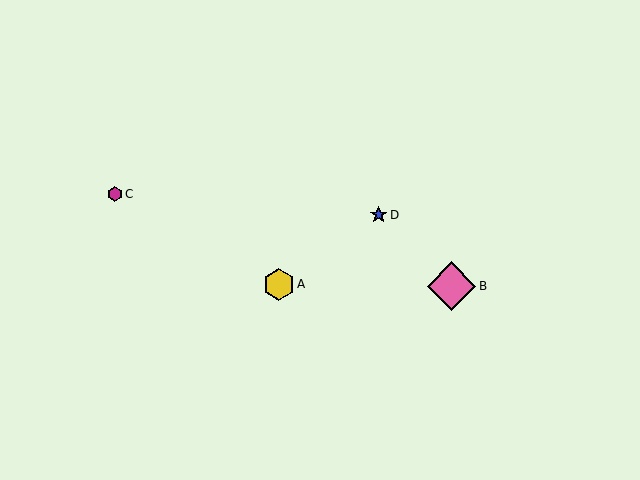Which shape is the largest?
The pink diamond (labeled B) is the largest.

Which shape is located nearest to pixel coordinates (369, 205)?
The blue star (labeled D) at (379, 215) is nearest to that location.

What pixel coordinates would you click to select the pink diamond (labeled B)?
Click at (452, 286) to select the pink diamond B.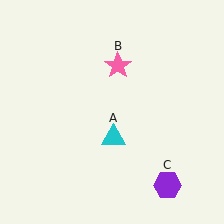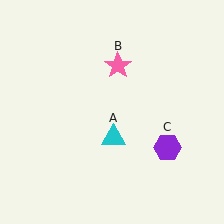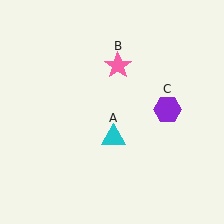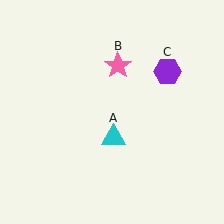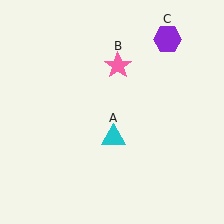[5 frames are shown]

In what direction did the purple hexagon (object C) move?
The purple hexagon (object C) moved up.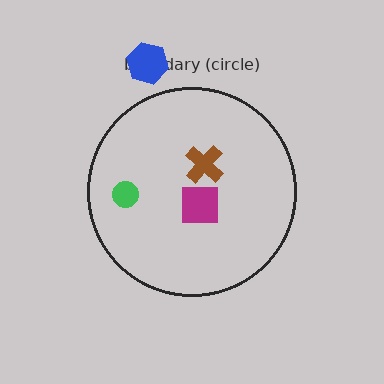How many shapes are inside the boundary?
3 inside, 1 outside.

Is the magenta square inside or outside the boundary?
Inside.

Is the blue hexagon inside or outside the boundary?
Outside.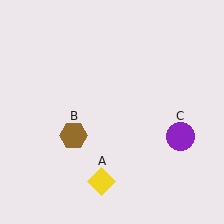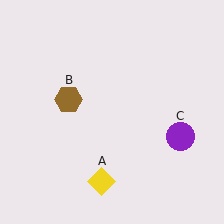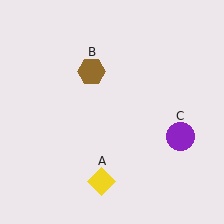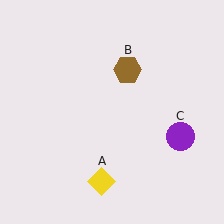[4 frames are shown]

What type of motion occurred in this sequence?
The brown hexagon (object B) rotated clockwise around the center of the scene.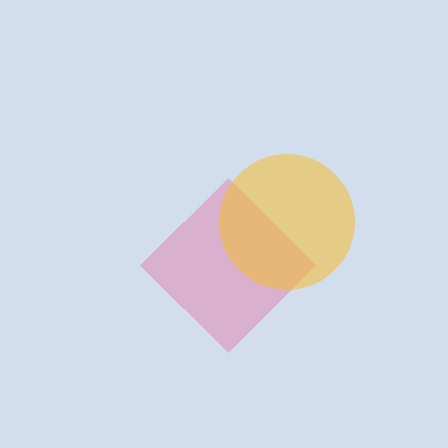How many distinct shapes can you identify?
There are 2 distinct shapes: a pink diamond, a yellow circle.